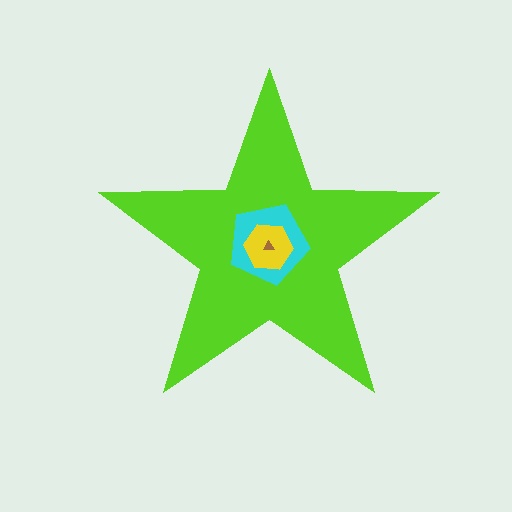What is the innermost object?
The brown triangle.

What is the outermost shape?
The lime star.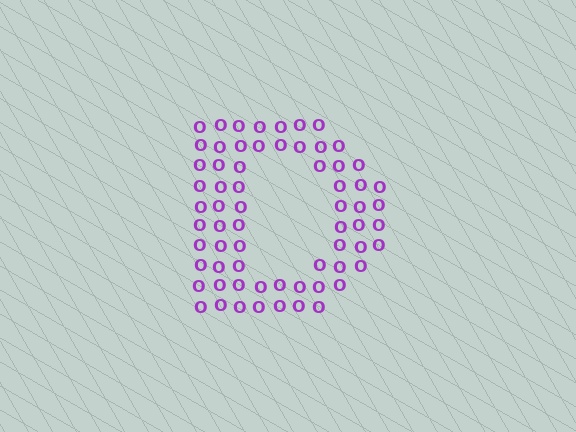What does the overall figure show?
The overall figure shows the letter D.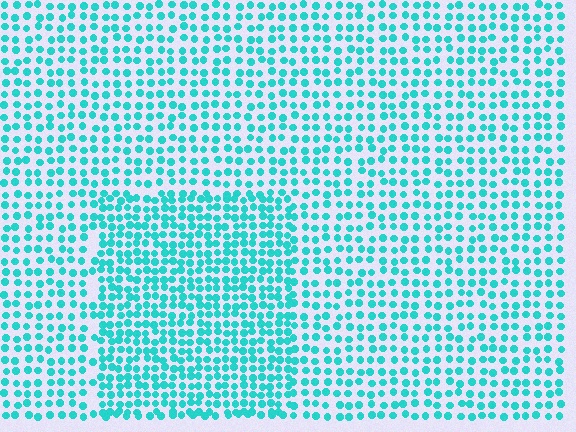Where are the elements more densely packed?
The elements are more densely packed inside the rectangle boundary.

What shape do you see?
I see a rectangle.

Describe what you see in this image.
The image contains small cyan elements arranged at two different densities. A rectangle-shaped region is visible where the elements are more densely packed than the surrounding area.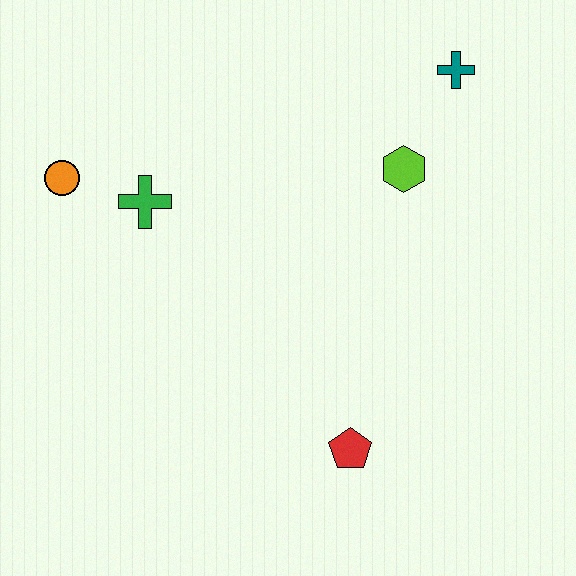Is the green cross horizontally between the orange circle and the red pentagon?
Yes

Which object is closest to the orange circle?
The green cross is closest to the orange circle.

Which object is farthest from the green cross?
The teal cross is farthest from the green cross.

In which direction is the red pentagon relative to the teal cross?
The red pentagon is below the teal cross.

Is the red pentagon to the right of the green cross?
Yes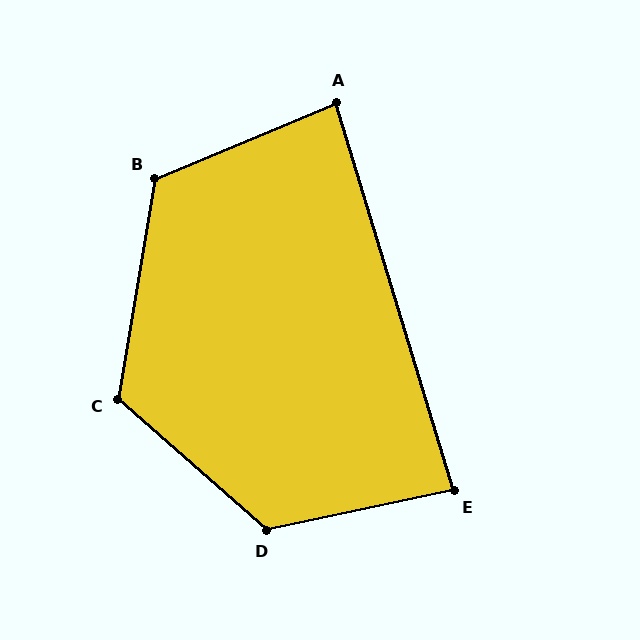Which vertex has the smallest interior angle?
A, at approximately 84 degrees.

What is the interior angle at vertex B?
Approximately 122 degrees (obtuse).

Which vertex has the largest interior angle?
D, at approximately 127 degrees.